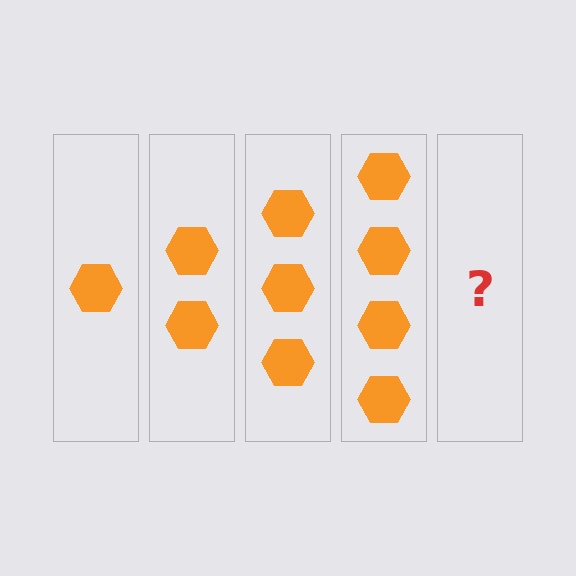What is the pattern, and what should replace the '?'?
The pattern is that each step adds one more hexagon. The '?' should be 5 hexagons.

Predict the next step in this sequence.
The next step is 5 hexagons.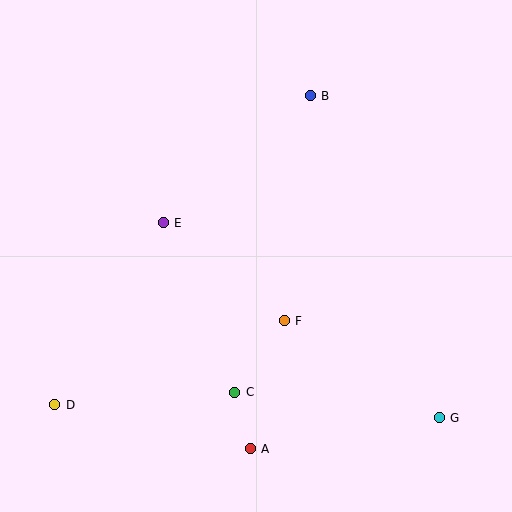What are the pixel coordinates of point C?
Point C is at (235, 392).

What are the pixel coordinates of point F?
Point F is at (284, 321).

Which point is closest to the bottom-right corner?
Point G is closest to the bottom-right corner.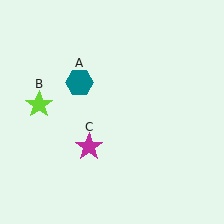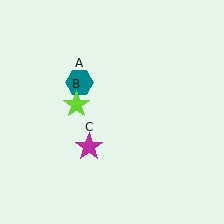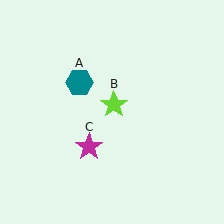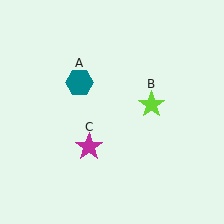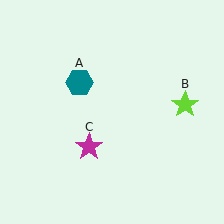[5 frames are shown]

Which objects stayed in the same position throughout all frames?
Teal hexagon (object A) and magenta star (object C) remained stationary.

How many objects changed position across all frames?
1 object changed position: lime star (object B).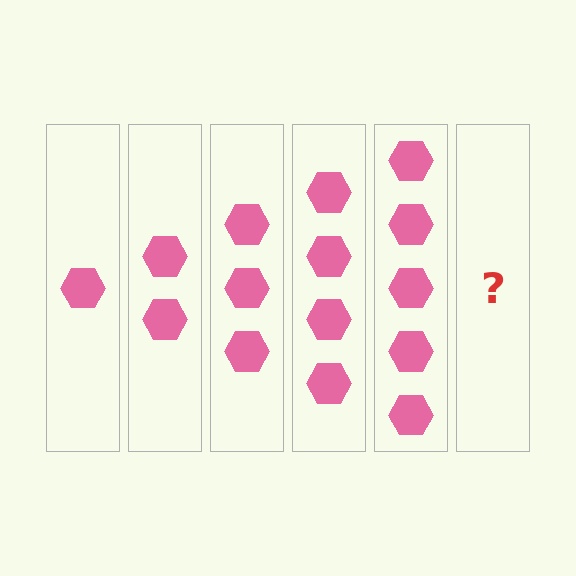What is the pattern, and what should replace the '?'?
The pattern is that each step adds one more hexagon. The '?' should be 6 hexagons.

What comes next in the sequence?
The next element should be 6 hexagons.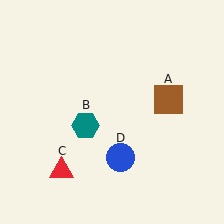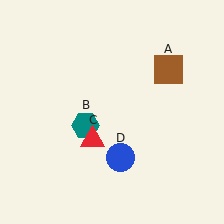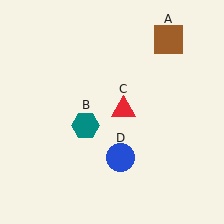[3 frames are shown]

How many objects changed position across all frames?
2 objects changed position: brown square (object A), red triangle (object C).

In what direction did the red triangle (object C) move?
The red triangle (object C) moved up and to the right.